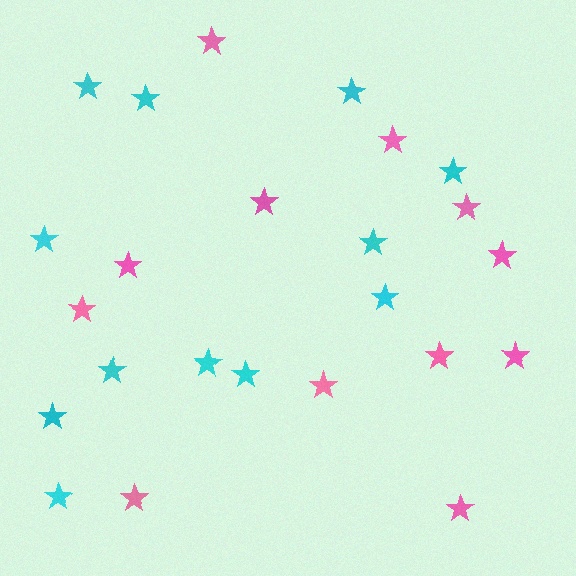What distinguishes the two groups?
There are 2 groups: one group of pink stars (12) and one group of cyan stars (12).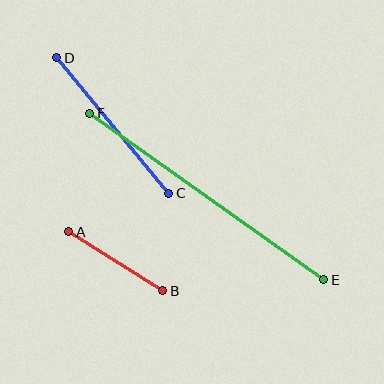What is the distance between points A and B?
The distance is approximately 111 pixels.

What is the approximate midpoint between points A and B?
The midpoint is at approximately (116, 261) pixels.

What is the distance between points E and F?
The distance is approximately 287 pixels.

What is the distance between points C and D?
The distance is approximately 176 pixels.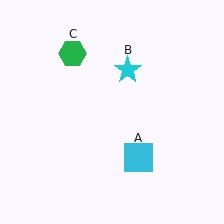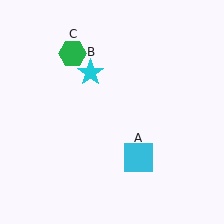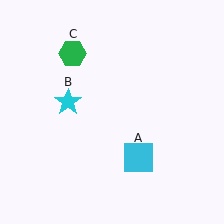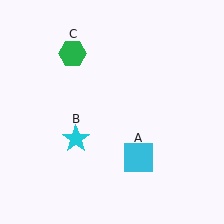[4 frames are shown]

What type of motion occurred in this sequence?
The cyan star (object B) rotated counterclockwise around the center of the scene.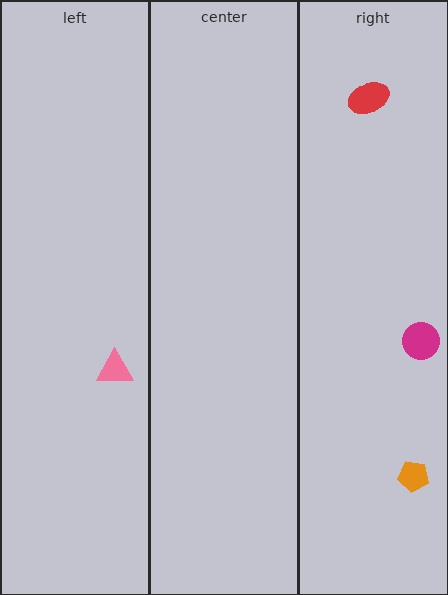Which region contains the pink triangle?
The left region.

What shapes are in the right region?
The orange pentagon, the red ellipse, the magenta circle.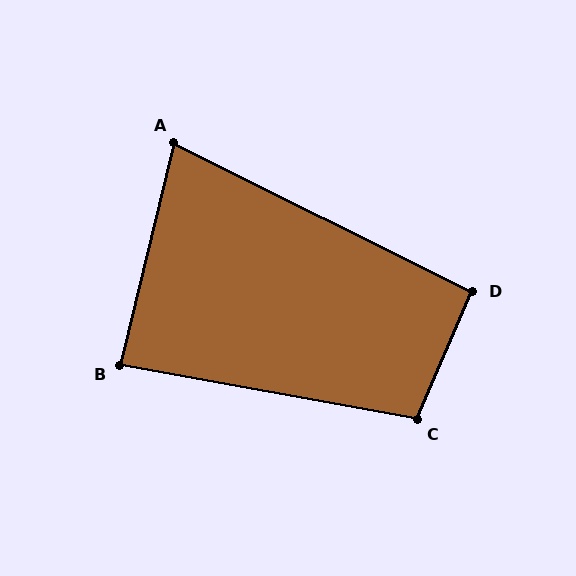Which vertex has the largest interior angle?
C, at approximately 103 degrees.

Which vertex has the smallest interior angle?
A, at approximately 77 degrees.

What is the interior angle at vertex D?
Approximately 93 degrees (approximately right).